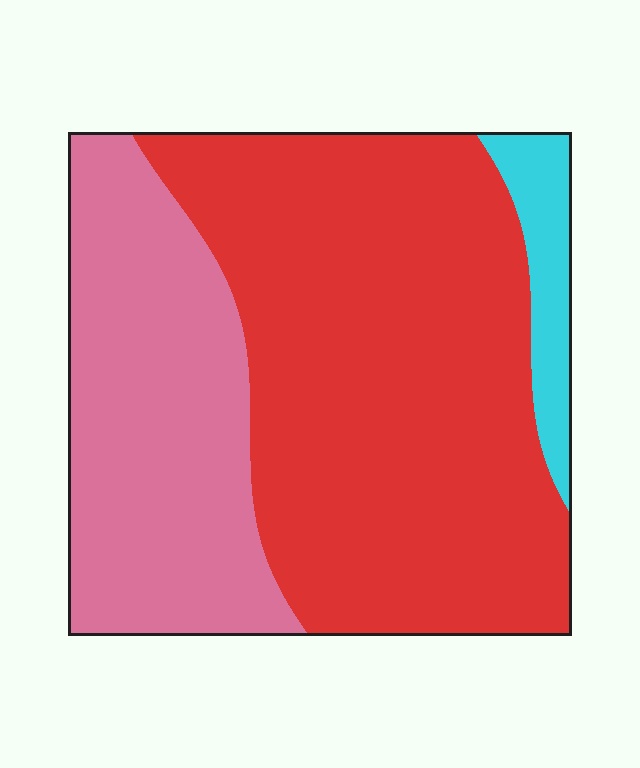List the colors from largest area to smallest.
From largest to smallest: red, pink, cyan.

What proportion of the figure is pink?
Pink takes up about one third (1/3) of the figure.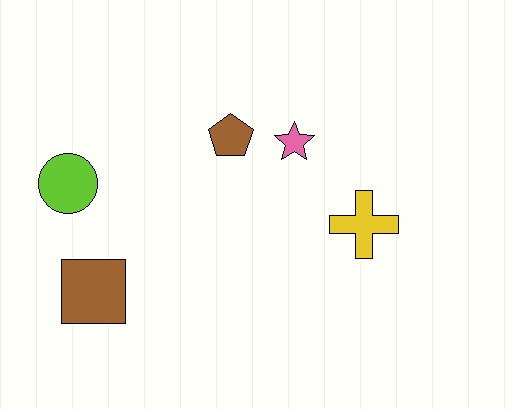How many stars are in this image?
There is 1 star.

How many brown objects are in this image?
There are 2 brown objects.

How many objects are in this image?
There are 5 objects.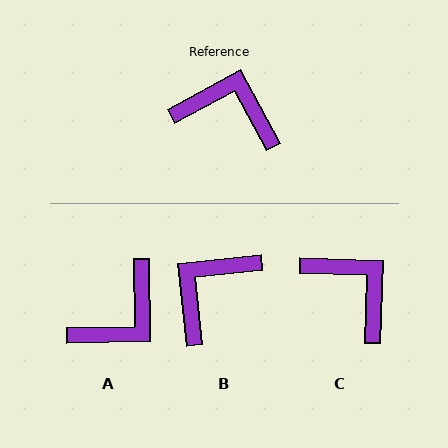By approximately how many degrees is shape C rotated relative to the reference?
Approximately 31 degrees clockwise.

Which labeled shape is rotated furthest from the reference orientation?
A, about 118 degrees away.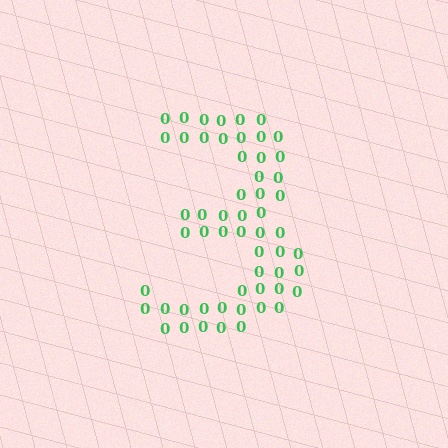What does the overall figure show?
The overall figure shows the digit 3.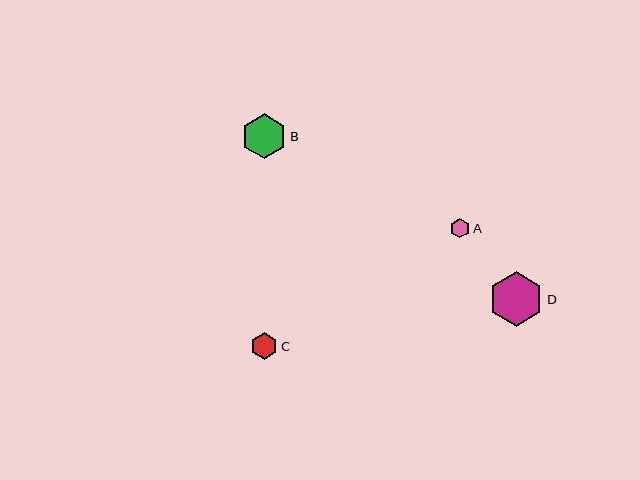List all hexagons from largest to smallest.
From largest to smallest: D, B, C, A.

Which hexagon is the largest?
Hexagon D is the largest with a size of approximately 55 pixels.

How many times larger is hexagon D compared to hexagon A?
Hexagon D is approximately 2.8 times the size of hexagon A.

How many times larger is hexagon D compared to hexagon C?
Hexagon D is approximately 2.1 times the size of hexagon C.